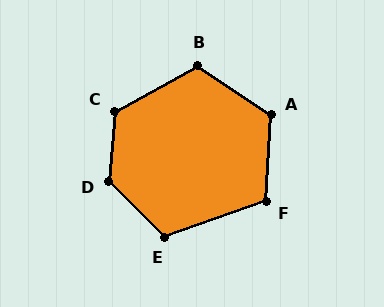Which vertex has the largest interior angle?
D, at approximately 130 degrees.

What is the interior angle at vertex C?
Approximately 124 degrees (obtuse).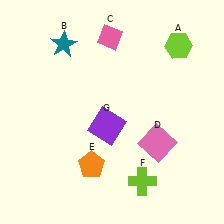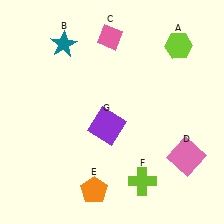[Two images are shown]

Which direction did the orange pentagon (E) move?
The orange pentagon (E) moved down.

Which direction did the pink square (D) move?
The pink square (D) moved right.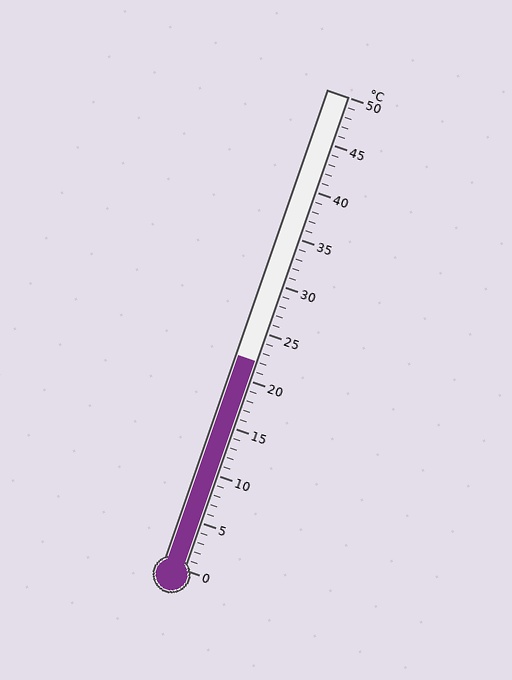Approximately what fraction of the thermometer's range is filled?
The thermometer is filled to approximately 45% of its range.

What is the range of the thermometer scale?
The thermometer scale ranges from 0°C to 50°C.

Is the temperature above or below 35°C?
The temperature is below 35°C.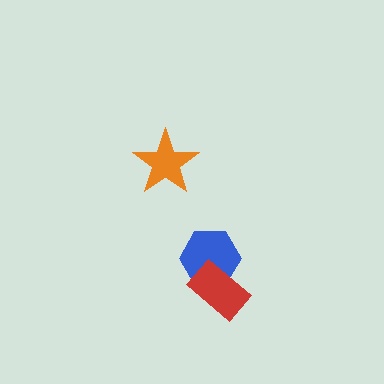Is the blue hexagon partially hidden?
Yes, it is partially covered by another shape.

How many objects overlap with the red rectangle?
1 object overlaps with the red rectangle.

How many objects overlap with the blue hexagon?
1 object overlaps with the blue hexagon.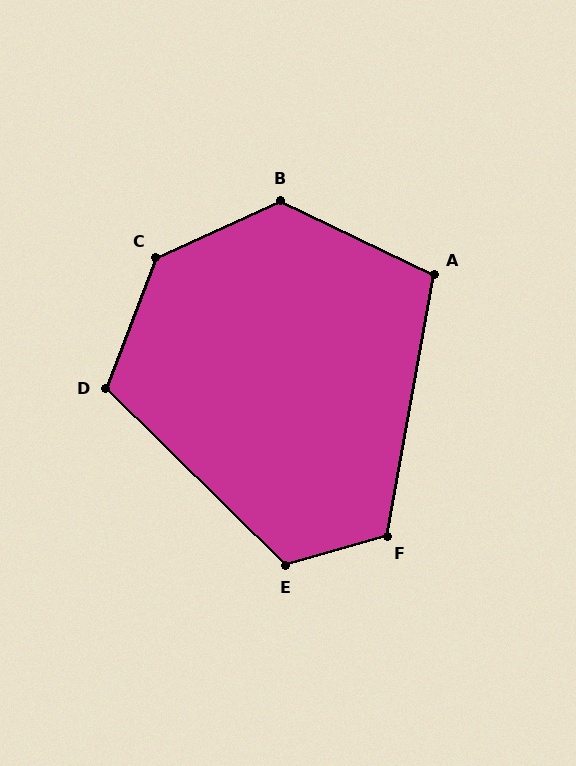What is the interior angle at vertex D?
Approximately 114 degrees (obtuse).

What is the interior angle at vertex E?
Approximately 119 degrees (obtuse).